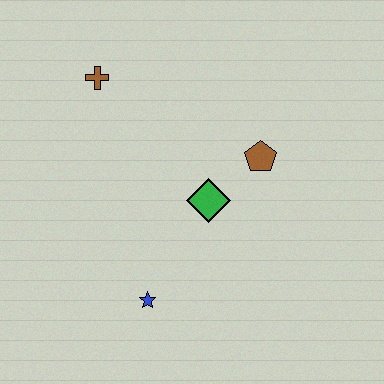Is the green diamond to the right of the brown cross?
Yes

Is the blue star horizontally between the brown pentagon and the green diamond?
No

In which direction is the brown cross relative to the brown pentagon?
The brown cross is to the left of the brown pentagon.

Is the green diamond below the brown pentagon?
Yes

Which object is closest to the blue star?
The green diamond is closest to the blue star.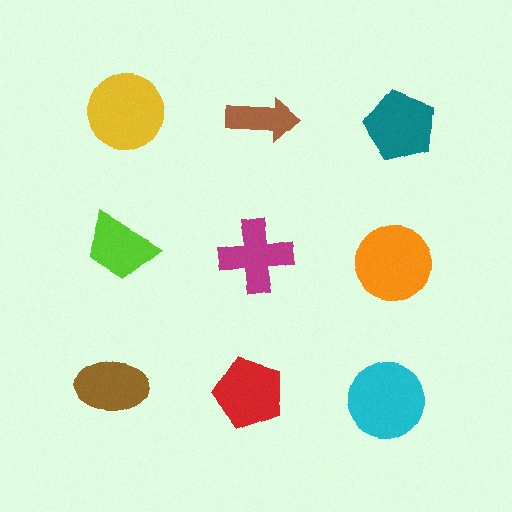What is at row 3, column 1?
A brown ellipse.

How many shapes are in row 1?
3 shapes.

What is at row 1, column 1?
A yellow circle.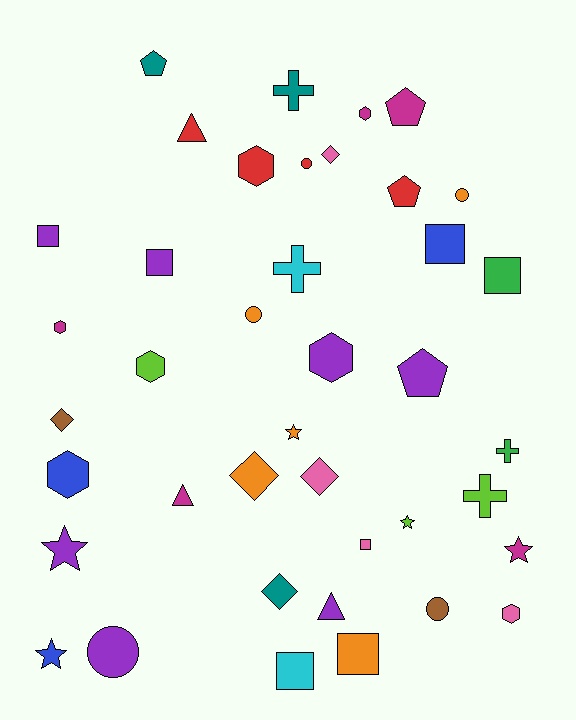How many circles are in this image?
There are 5 circles.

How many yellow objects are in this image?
There are no yellow objects.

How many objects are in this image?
There are 40 objects.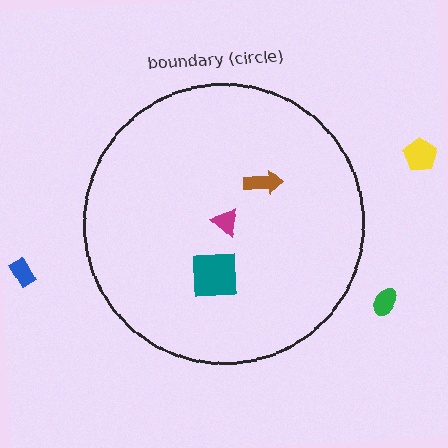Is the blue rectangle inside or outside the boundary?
Outside.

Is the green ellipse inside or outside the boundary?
Outside.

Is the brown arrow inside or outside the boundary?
Inside.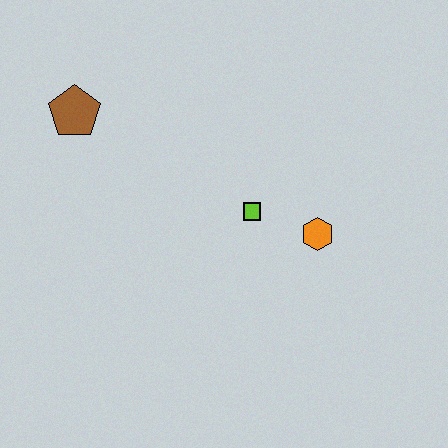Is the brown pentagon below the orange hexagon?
No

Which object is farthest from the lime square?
The brown pentagon is farthest from the lime square.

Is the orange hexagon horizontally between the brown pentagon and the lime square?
No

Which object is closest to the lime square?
The orange hexagon is closest to the lime square.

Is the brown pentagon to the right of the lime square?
No